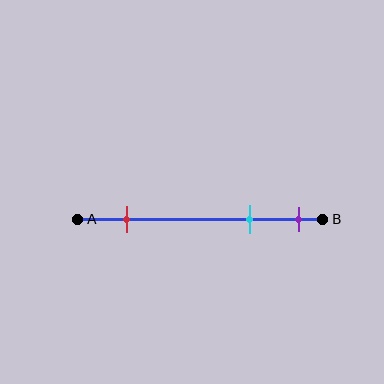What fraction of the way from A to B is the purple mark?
The purple mark is approximately 90% (0.9) of the way from A to B.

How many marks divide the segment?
There are 3 marks dividing the segment.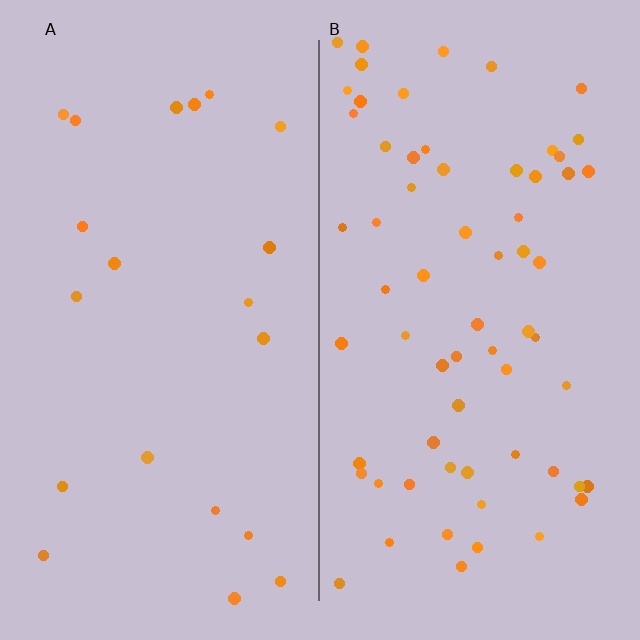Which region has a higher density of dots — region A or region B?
B (the right).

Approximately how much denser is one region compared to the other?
Approximately 3.2× — region B over region A.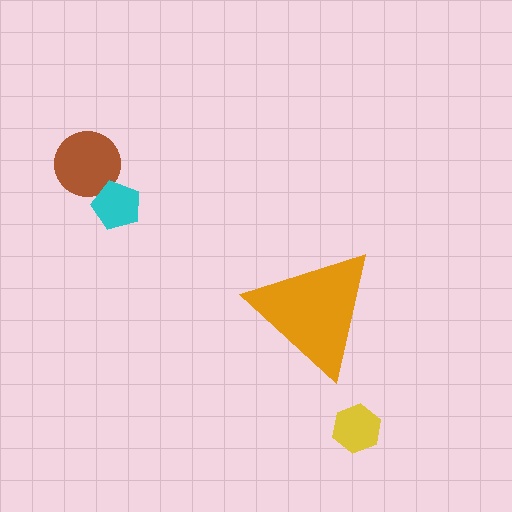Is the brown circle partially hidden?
No, the brown circle is fully visible.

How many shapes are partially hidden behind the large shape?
0 shapes are partially hidden.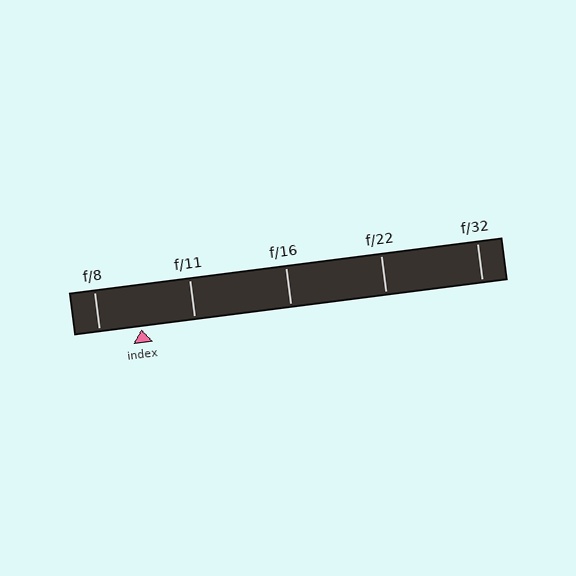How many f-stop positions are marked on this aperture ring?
There are 5 f-stop positions marked.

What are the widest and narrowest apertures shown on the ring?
The widest aperture shown is f/8 and the narrowest is f/32.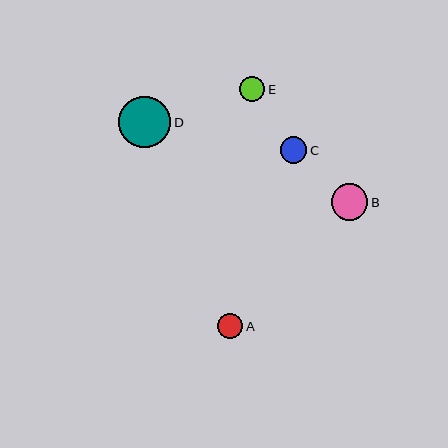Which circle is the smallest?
Circle A is the smallest with a size of approximately 25 pixels.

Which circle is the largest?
Circle D is the largest with a size of approximately 52 pixels.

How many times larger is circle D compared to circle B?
Circle D is approximately 1.4 times the size of circle B.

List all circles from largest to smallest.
From largest to smallest: D, B, C, E, A.